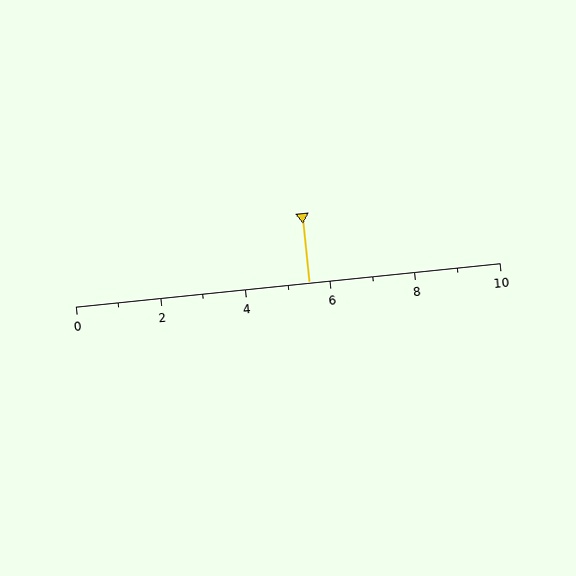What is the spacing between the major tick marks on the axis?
The major ticks are spaced 2 apart.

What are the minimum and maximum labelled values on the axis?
The axis runs from 0 to 10.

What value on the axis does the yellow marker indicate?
The marker indicates approximately 5.5.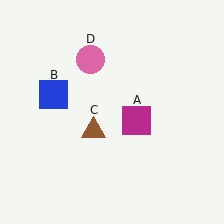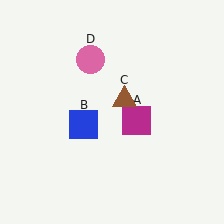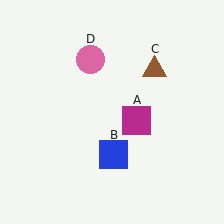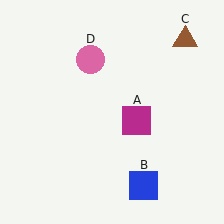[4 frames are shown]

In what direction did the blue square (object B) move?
The blue square (object B) moved down and to the right.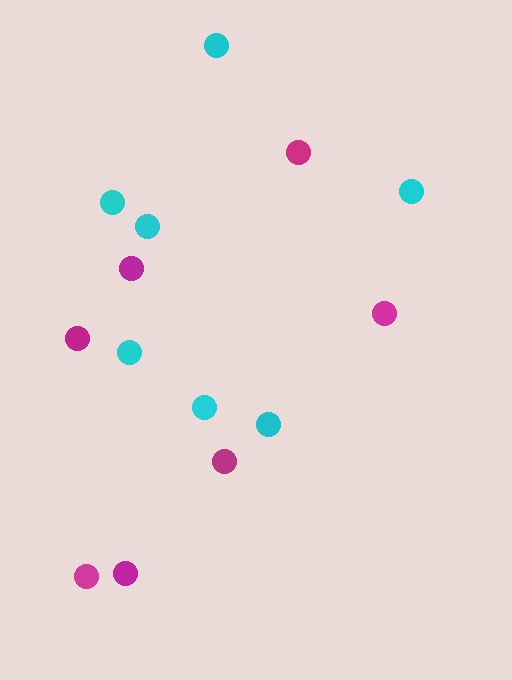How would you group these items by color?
There are 2 groups: one group of cyan circles (7) and one group of magenta circles (7).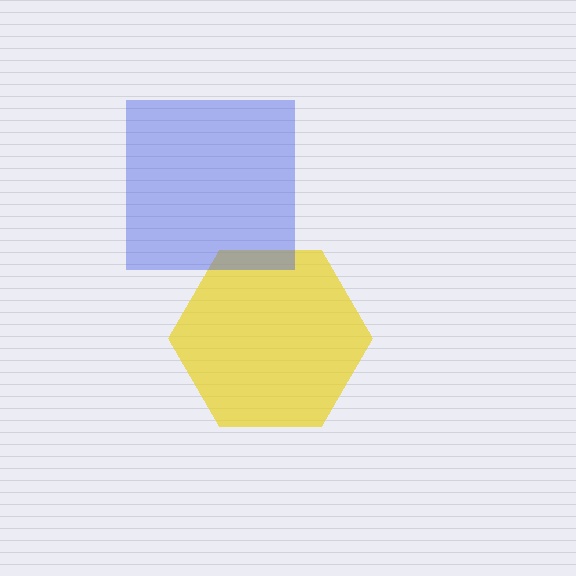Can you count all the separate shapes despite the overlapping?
Yes, there are 2 separate shapes.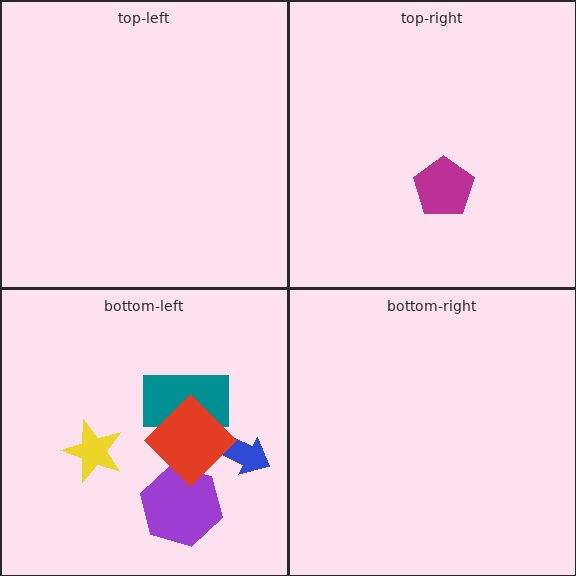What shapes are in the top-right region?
The magenta pentagon.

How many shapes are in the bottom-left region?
5.